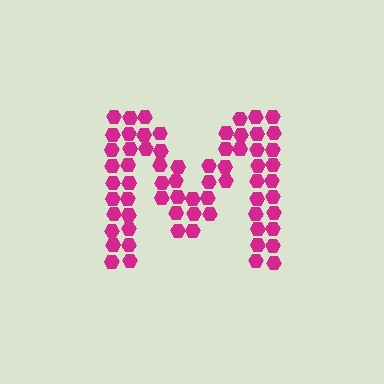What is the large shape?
The large shape is the letter M.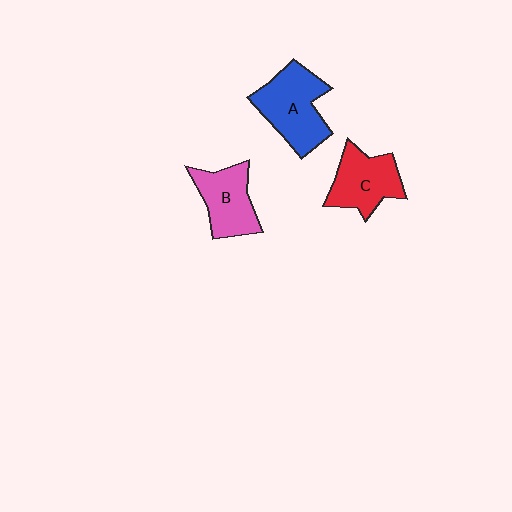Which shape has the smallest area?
Shape B (pink).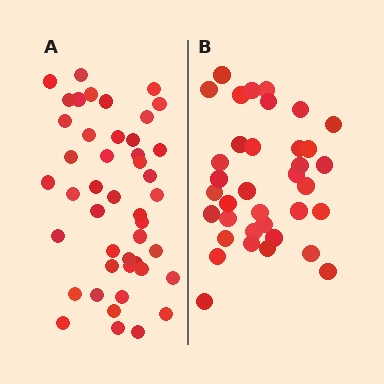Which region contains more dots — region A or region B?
Region A (the left region) has more dots.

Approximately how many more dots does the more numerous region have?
Region A has roughly 8 or so more dots than region B.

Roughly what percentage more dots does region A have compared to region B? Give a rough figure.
About 25% more.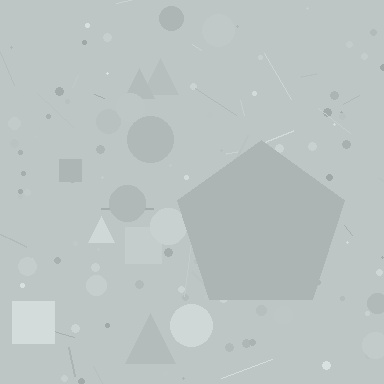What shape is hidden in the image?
A pentagon is hidden in the image.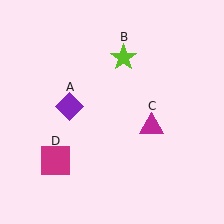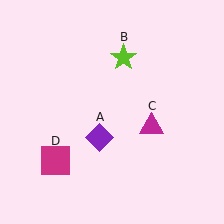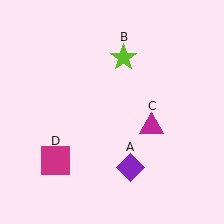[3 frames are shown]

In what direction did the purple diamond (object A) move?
The purple diamond (object A) moved down and to the right.